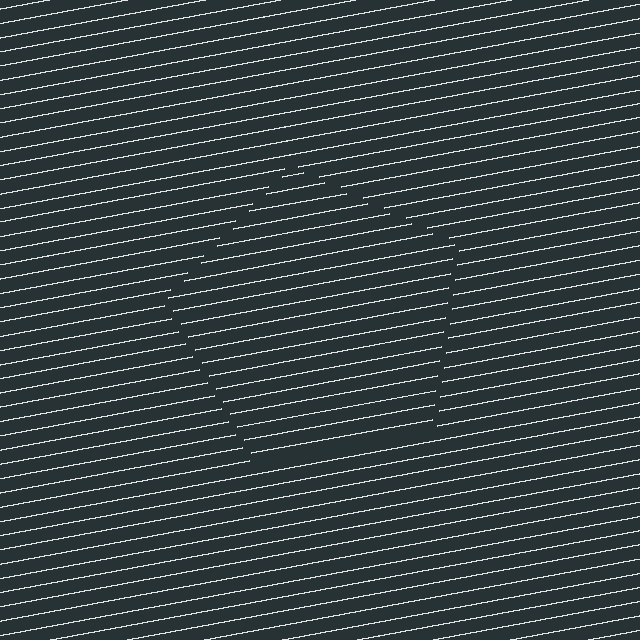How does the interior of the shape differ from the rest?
The interior of the shape contains the same grating, shifted by half a period — the contour is defined by the phase discontinuity where line-ends from the inner and outer gratings abut.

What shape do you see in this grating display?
An illusory pentagon. The interior of the shape contains the same grating, shifted by half a period — the contour is defined by the phase discontinuity where line-ends from the inner and outer gratings abut.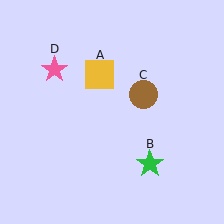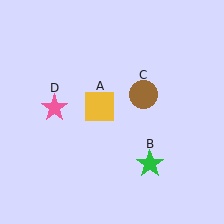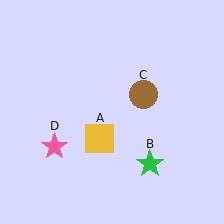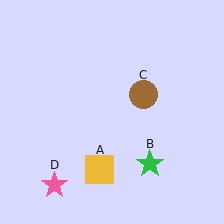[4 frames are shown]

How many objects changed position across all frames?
2 objects changed position: yellow square (object A), pink star (object D).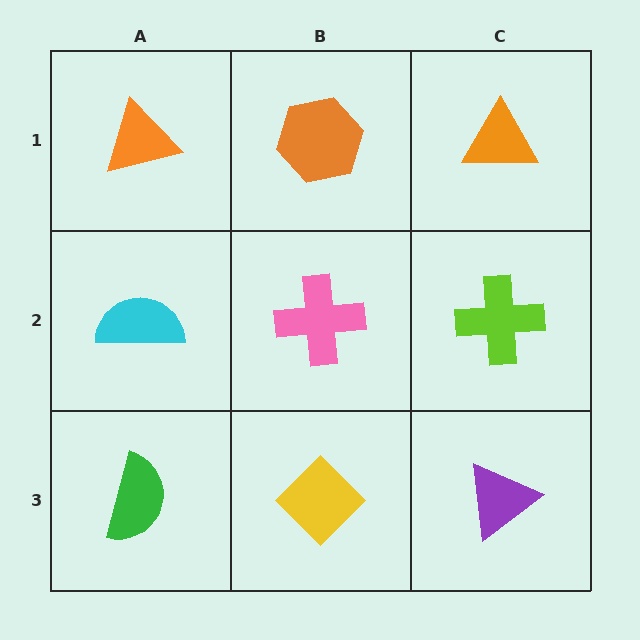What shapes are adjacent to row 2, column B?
An orange hexagon (row 1, column B), a yellow diamond (row 3, column B), a cyan semicircle (row 2, column A), a lime cross (row 2, column C).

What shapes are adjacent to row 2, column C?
An orange triangle (row 1, column C), a purple triangle (row 3, column C), a pink cross (row 2, column B).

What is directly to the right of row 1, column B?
An orange triangle.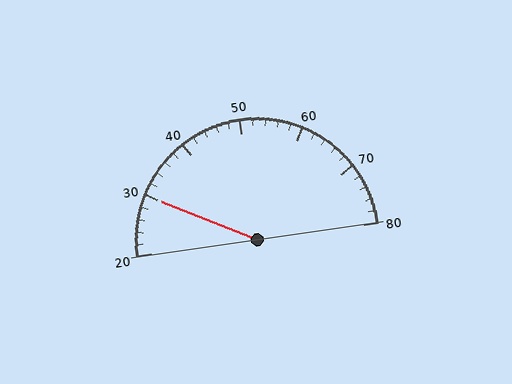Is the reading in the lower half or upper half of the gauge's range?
The reading is in the lower half of the range (20 to 80).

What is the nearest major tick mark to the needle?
The nearest major tick mark is 30.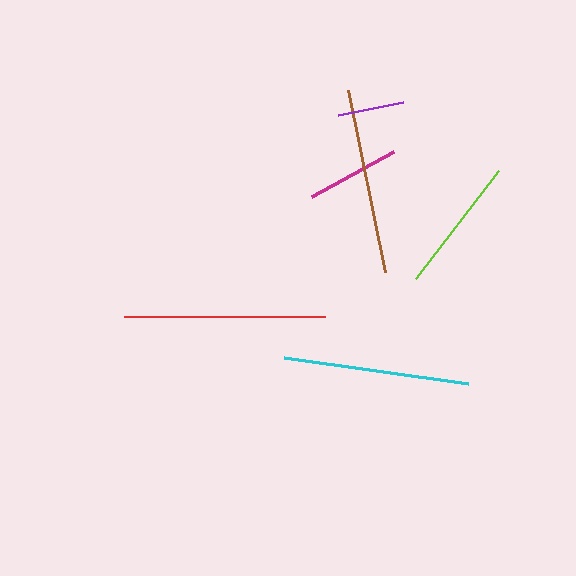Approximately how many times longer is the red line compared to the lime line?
The red line is approximately 1.5 times the length of the lime line.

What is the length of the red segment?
The red segment is approximately 201 pixels long.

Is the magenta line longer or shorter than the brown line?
The brown line is longer than the magenta line.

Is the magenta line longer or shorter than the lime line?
The lime line is longer than the magenta line.